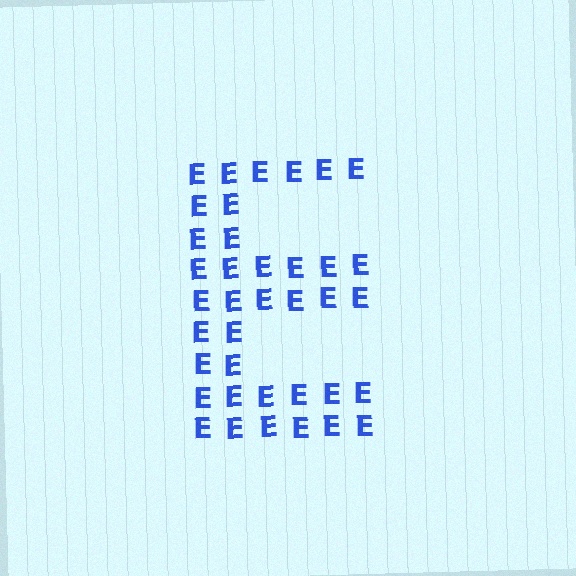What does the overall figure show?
The overall figure shows the letter E.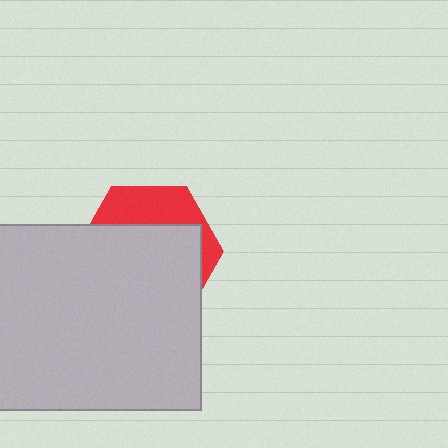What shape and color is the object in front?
The object in front is a light gray rectangle.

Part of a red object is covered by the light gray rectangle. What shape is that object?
It is a hexagon.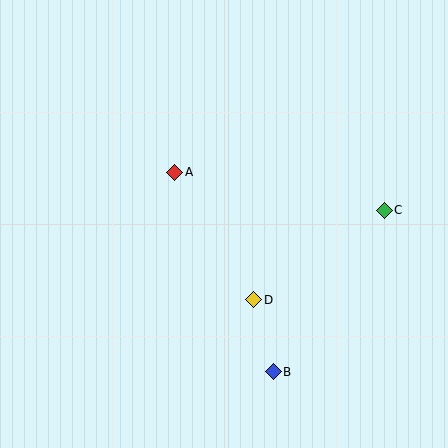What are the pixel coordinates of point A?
Point A is at (175, 172).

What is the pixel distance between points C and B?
The distance between C and B is 196 pixels.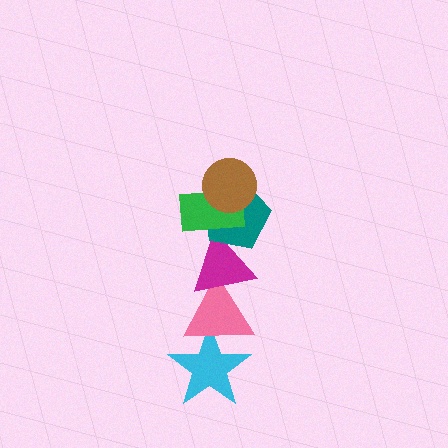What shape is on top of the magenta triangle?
The teal pentagon is on top of the magenta triangle.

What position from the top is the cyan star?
The cyan star is 6th from the top.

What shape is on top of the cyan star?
The pink triangle is on top of the cyan star.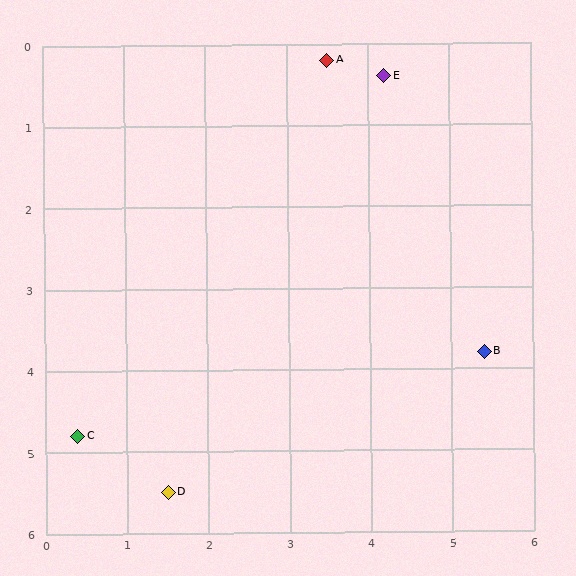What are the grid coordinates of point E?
Point E is at approximately (4.2, 0.4).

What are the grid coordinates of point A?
Point A is at approximately (3.5, 0.2).